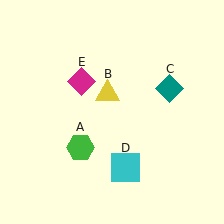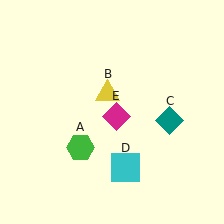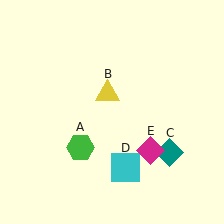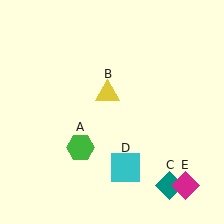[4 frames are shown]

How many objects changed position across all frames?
2 objects changed position: teal diamond (object C), magenta diamond (object E).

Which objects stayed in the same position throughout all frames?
Green hexagon (object A) and yellow triangle (object B) and cyan square (object D) remained stationary.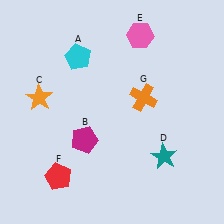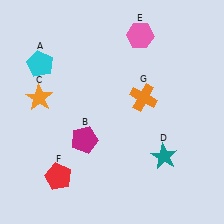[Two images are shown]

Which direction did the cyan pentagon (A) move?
The cyan pentagon (A) moved left.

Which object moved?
The cyan pentagon (A) moved left.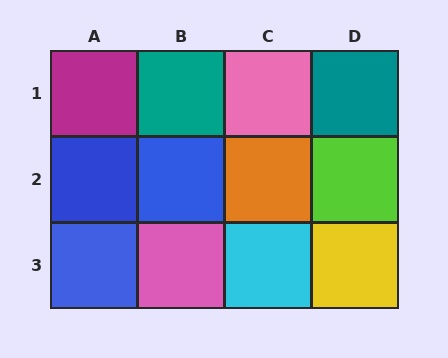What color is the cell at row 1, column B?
Teal.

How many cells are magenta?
1 cell is magenta.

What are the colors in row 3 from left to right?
Blue, pink, cyan, yellow.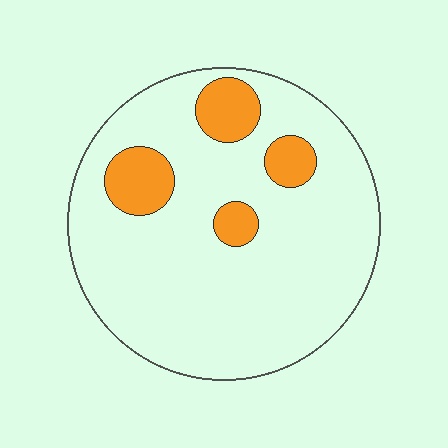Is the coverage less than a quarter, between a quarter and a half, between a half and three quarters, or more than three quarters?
Less than a quarter.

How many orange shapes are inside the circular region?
4.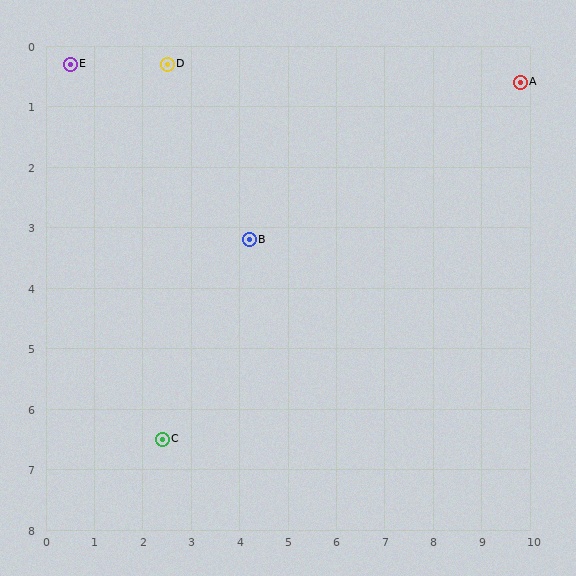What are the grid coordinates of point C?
Point C is at approximately (2.4, 6.5).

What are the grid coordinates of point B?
Point B is at approximately (4.2, 3.2).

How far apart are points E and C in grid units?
Points E and C are about 6.5 grid units apart.